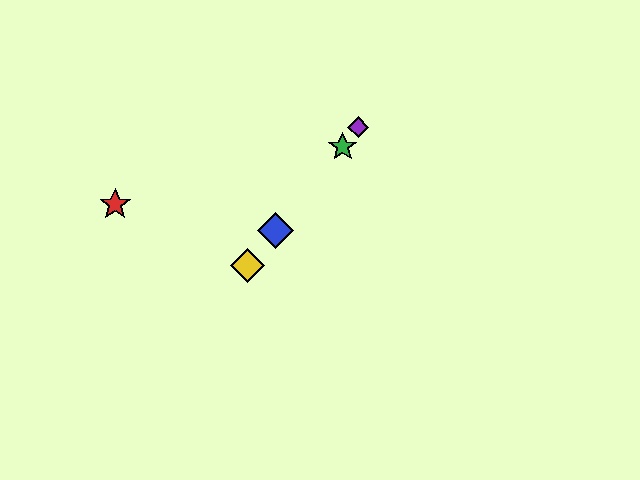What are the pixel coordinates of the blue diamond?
The blue diamond is at (275, 231).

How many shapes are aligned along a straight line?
4 shapes (the blue diamond, the green star, the yellow diamond, the purple diamond) are aligned along a straight line.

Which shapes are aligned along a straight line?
The blue diamond, the green star, the yellow diamond, the purple diamond are aligned along a straight line.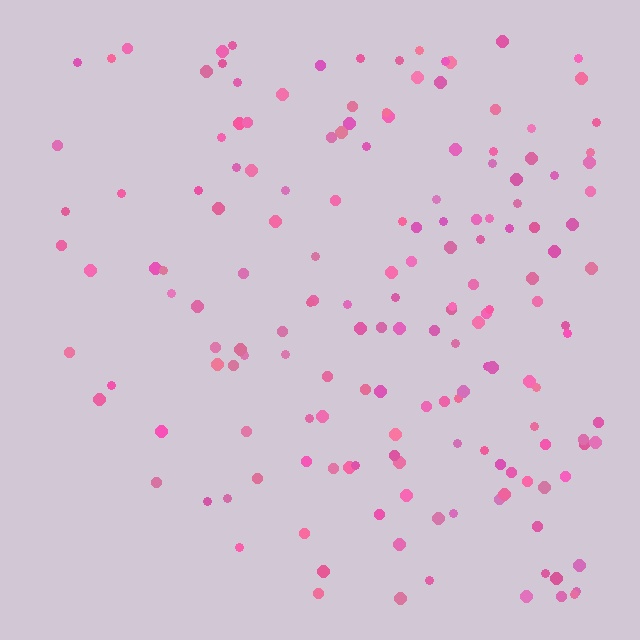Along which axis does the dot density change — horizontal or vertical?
Horizontal.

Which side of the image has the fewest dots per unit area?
The left.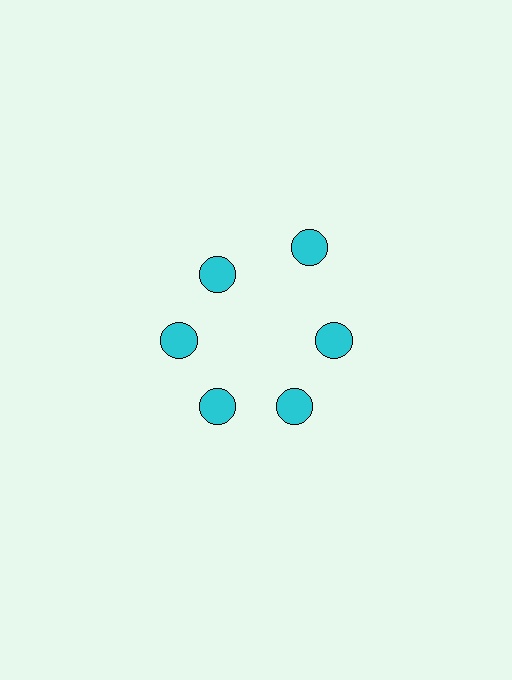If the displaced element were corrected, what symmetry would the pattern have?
It would have 6-fold rotational symmetry — the pattern would map onto itself every 60 degrees.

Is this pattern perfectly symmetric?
No. The 6 cyan circles are arranged in a ring, but one element near the 1 o'clock position is pushed outward from the center, breaking the 6-fold rotational symmetry.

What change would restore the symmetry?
The symmetry would be restored by moving it inward, back onto the ring so that all 6 circles sit at equal angles and equal distance from the center.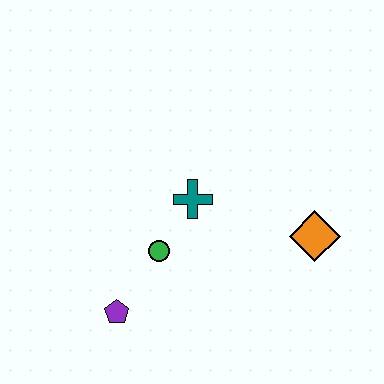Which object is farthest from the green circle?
The orange diamond is farthest from the green circle.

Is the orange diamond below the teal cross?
Yes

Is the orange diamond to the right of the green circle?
Yes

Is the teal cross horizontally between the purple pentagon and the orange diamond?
Yes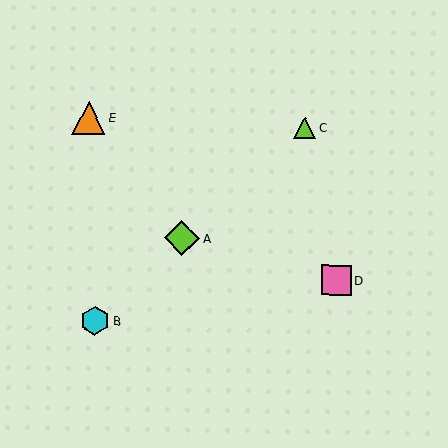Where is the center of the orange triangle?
The center of the orange triangle is at (89, 118).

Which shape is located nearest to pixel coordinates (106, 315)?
The cyan hexagon (labeled B) at (95, 321) is nearest to that location.